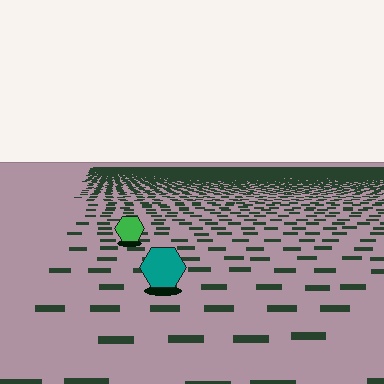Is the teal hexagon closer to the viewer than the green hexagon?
Yes. The teal hexagon is closer — you can tell from the texture gradient: the ground texture is coarser near it.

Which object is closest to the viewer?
The teal hexagon is closest. The texture marks near it are larger and more spread out.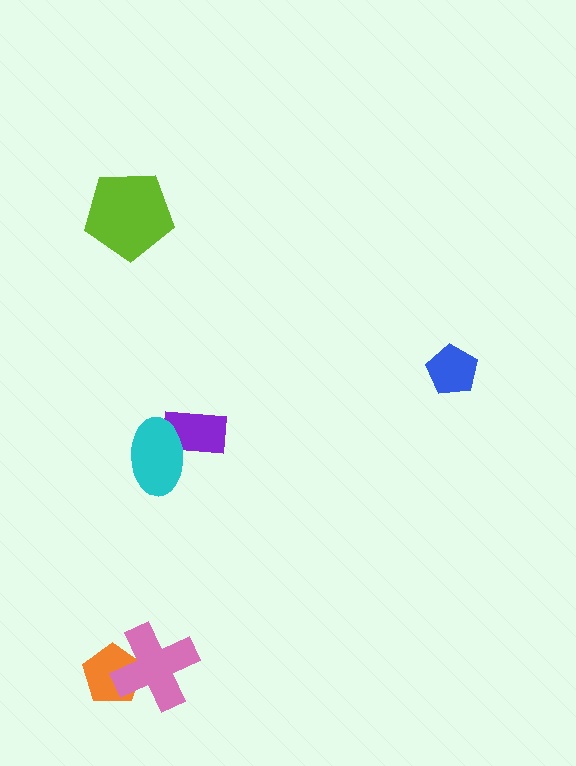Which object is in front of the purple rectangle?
The cyan ellipse is in front of the purple rectangle.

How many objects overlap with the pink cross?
1 object overlaps with the pink cross.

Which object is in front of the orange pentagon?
The pink cross is in front of the orange pentagon.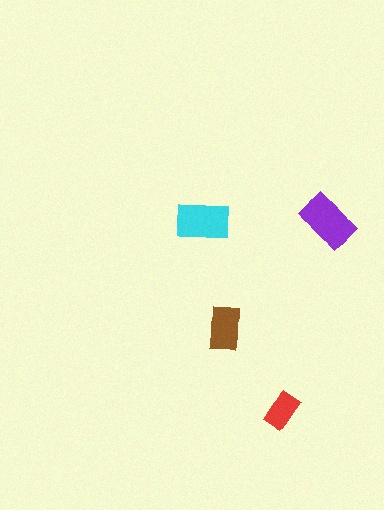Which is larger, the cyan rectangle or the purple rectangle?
The purple one.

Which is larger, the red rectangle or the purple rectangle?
The purple one.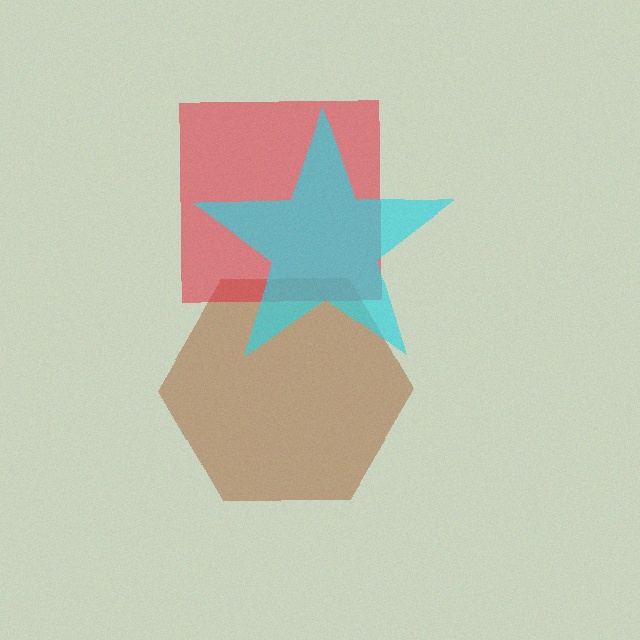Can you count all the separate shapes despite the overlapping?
Yes, there are 3 separate shapes.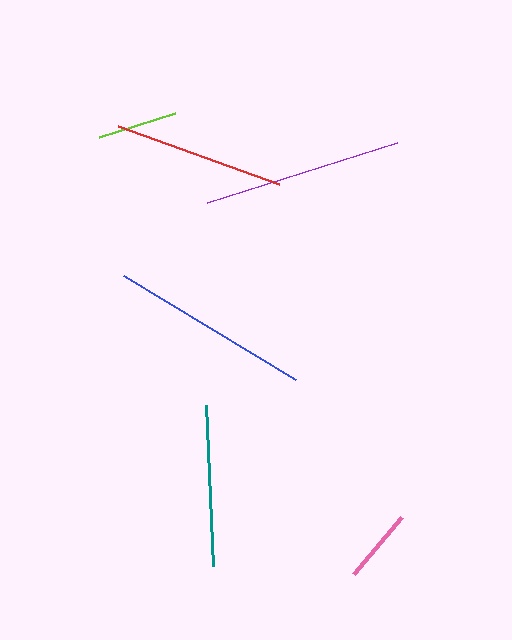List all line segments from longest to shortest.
From longest to shortest: blue, purple, red, teal, lime, pink.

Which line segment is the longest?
The blue line is the longest at approximately 201 pixels.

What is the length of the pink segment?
The pink segment is approximately 75 pixels long.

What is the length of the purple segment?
The purple segment is approximately 199 pixels long.